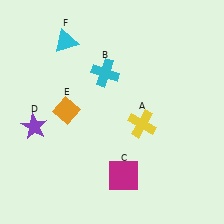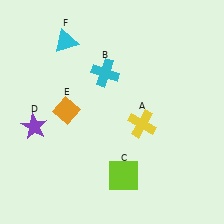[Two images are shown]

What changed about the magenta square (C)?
In Image 1, C is magenta. In Image 2, it changed to lime.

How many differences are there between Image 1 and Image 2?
There is 1 difference between the two images.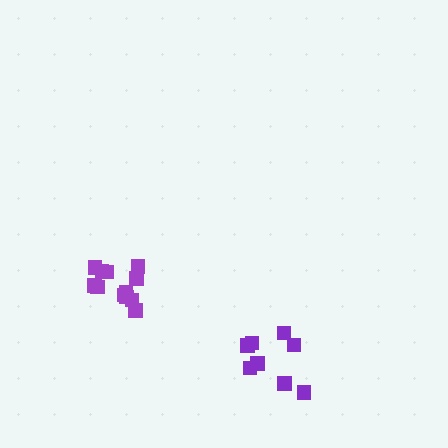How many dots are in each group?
Group 1: 12 dots, Group 2: 8 dots (20 total).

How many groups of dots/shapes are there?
There are 2 groups.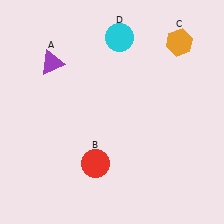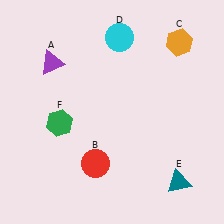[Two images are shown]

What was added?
A teal triangle (E), a green hexagon (F) were added in Image 2.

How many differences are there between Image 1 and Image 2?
There are 2 differences between the two images.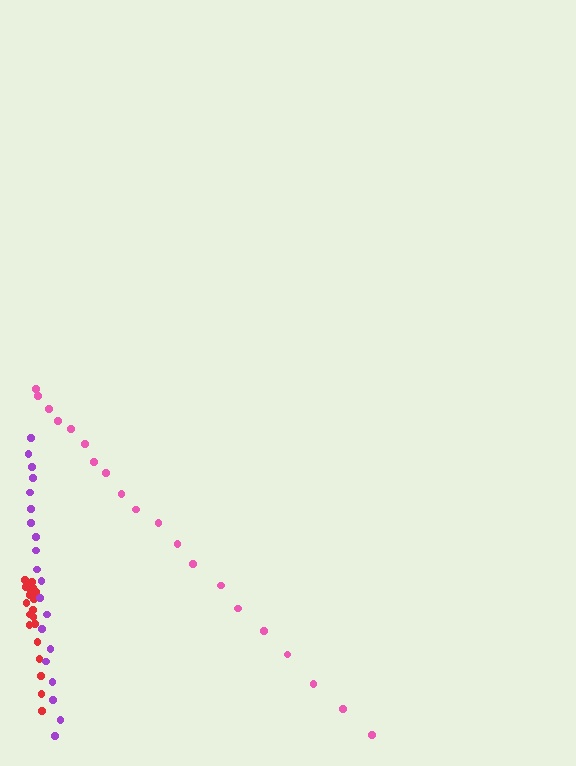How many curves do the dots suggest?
There are 3 distinct paths.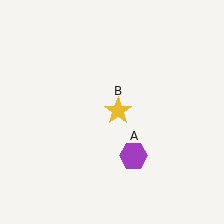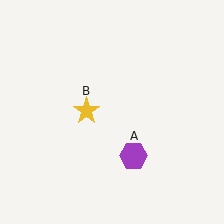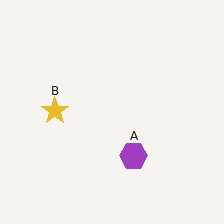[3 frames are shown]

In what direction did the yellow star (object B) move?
The yellow star (object B) moved left.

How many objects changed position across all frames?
1 object changed position: yellow star (object B).